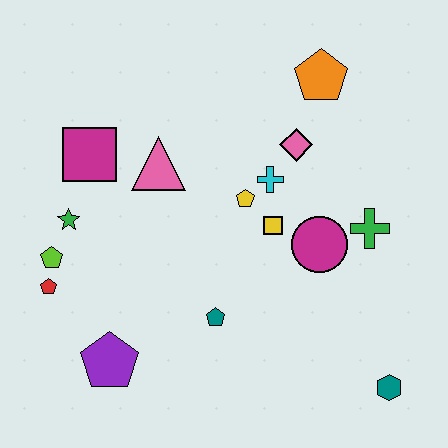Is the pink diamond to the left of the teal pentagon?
No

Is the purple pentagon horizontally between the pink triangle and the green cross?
No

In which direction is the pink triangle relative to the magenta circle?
The pink triangle is to the left of the magenta circle.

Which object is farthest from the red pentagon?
The teal hexagon is farthest from the red pentagon.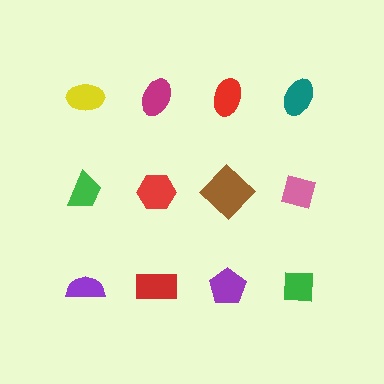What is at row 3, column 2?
A red rectangle.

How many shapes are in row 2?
4 shapes.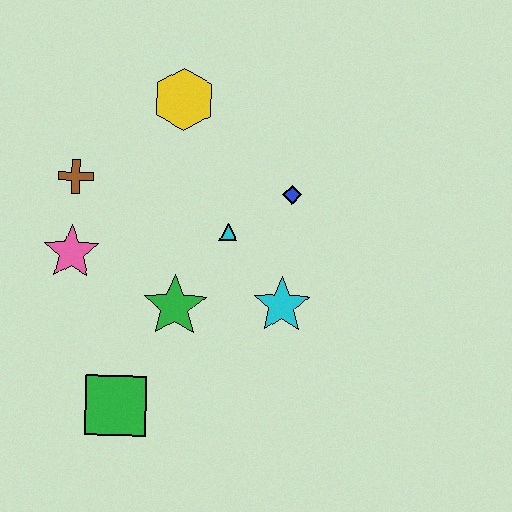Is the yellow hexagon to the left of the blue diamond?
Yes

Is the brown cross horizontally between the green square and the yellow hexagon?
No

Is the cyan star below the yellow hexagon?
Yes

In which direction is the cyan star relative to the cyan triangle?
The cyan star is below the cyan triangle.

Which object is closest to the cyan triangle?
The blue diamond is closest to the cyan triangle.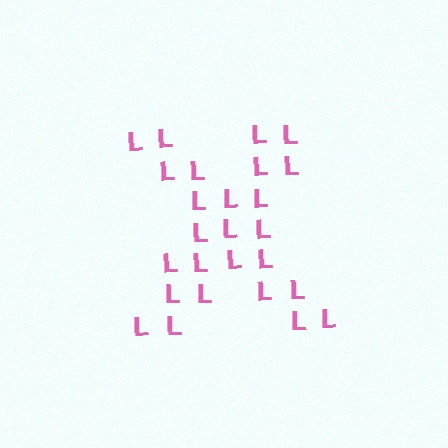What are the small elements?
The small elements are letter L's.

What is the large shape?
The large shape is the letter X.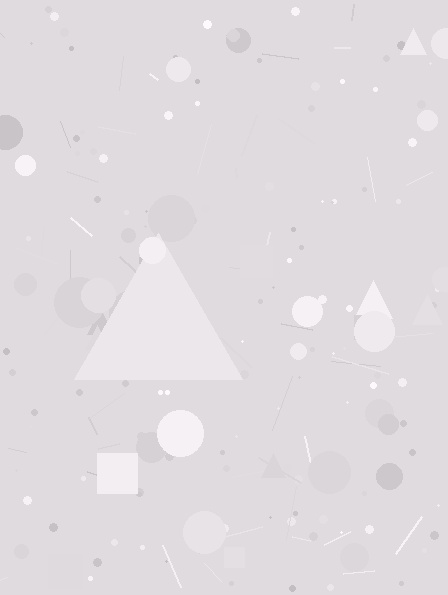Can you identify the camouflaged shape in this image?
The camouflaged shape is a triangle.